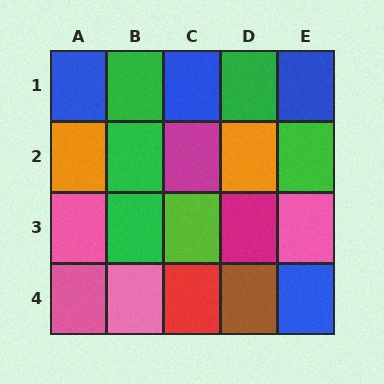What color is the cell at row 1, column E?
Blue.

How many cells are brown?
1 cell is brown.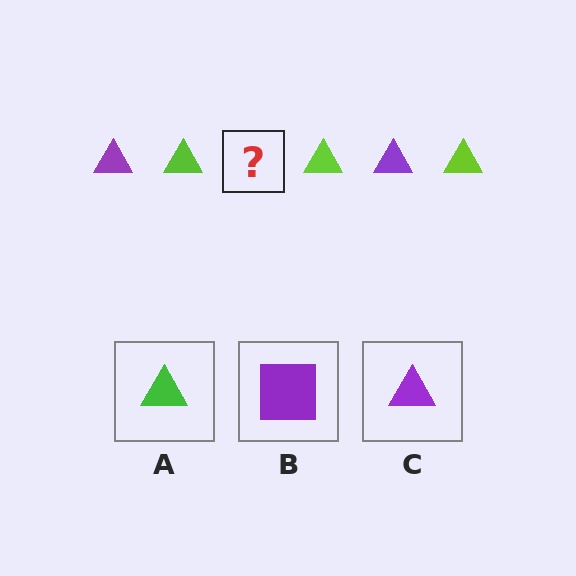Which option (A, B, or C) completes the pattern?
C.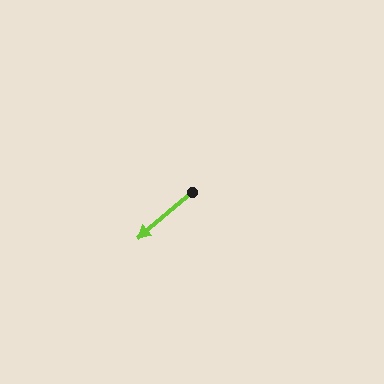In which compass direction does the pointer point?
Southwest.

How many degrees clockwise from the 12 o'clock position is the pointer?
Approximately 230 degrees.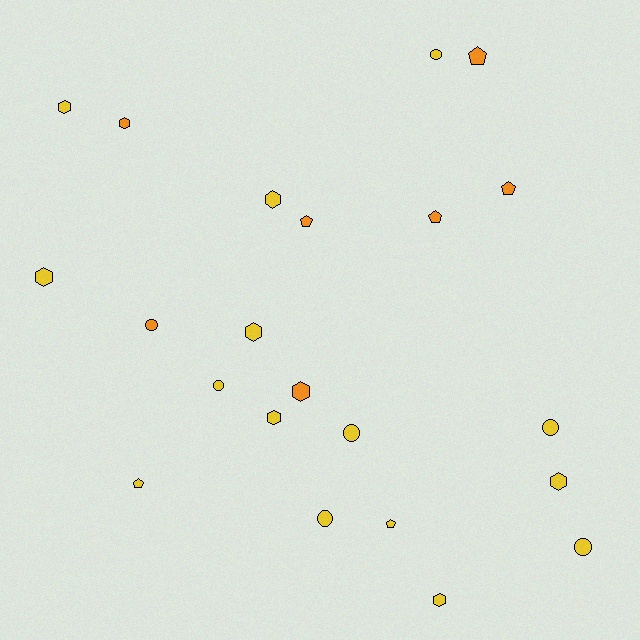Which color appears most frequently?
Yellow, with 15 objects.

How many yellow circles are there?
There are 6 yellow circles.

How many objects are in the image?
There are 22 objects.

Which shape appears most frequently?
Hexagon, with 9 objects.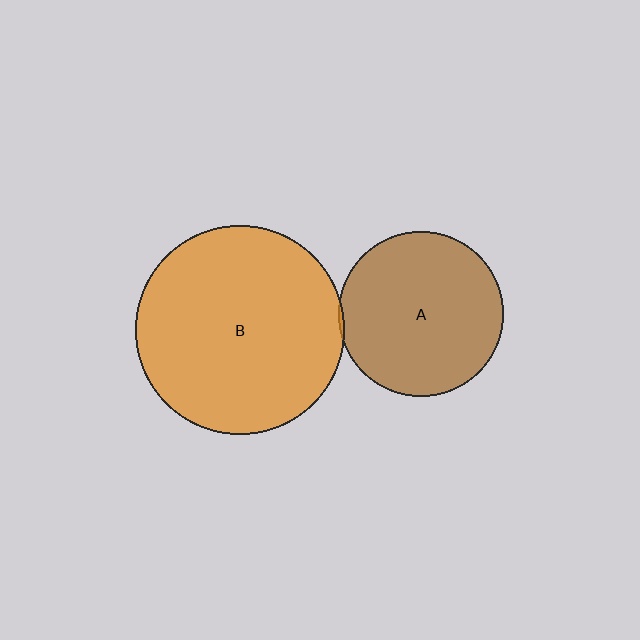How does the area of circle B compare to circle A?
Approximately 1.6 times.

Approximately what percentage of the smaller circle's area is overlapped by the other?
Approximately 5%.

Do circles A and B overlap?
Yes.